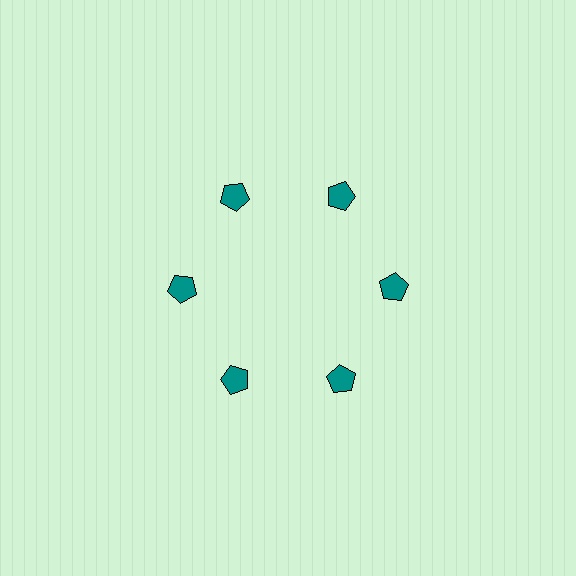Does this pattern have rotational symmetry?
Yes, this pattern has 6-fold rotational symmetry. It looks the same after rotating 60 degrees around the center.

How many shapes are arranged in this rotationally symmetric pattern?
There are 6 shapes, arranged in 6 groups of 1.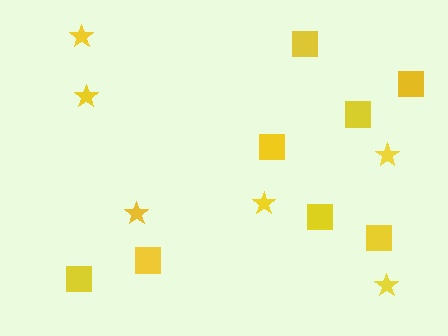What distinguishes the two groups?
There are 2 groups: one group of stars (6) and one group of squares (8).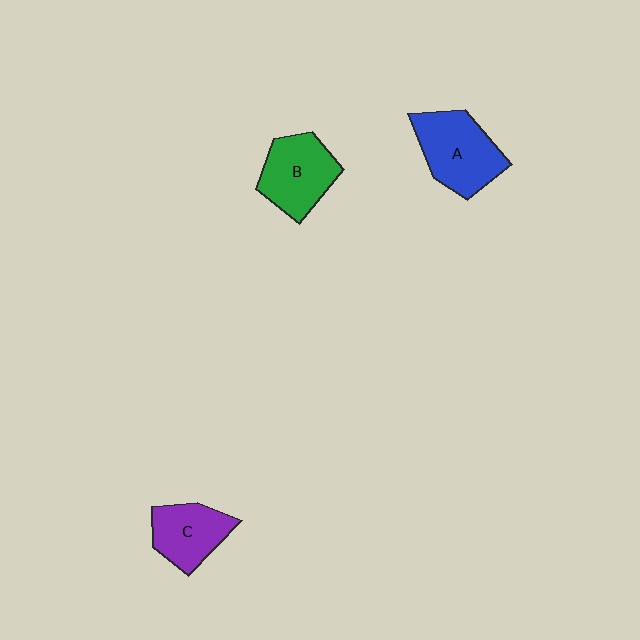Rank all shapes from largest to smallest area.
From largest to smallest: A (blue), B (green), C (purple).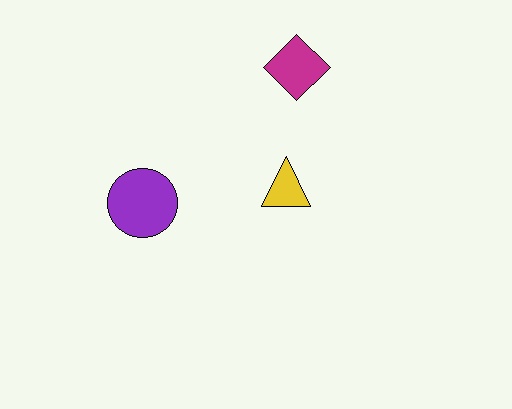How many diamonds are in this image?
There is 1 diamond.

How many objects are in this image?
There are 3 objects.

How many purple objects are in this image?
There is 1 purple object.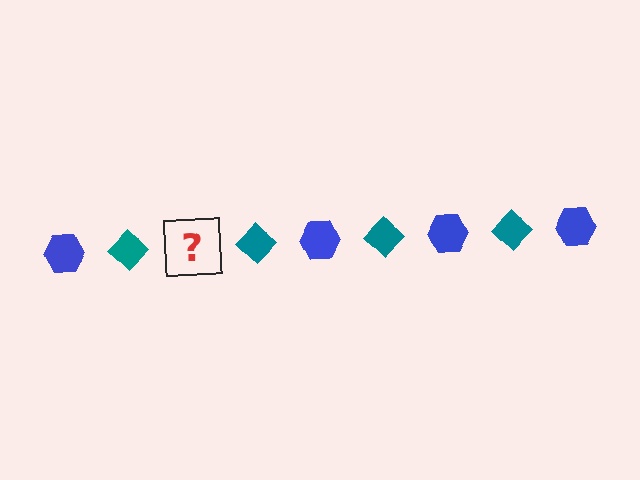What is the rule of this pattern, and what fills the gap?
The rule is that the pattern alternates between blue hexagon and teal diamond. The gap should be filled with a blue hexagon.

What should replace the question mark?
The question mark should be replaced with a blue hexagon.